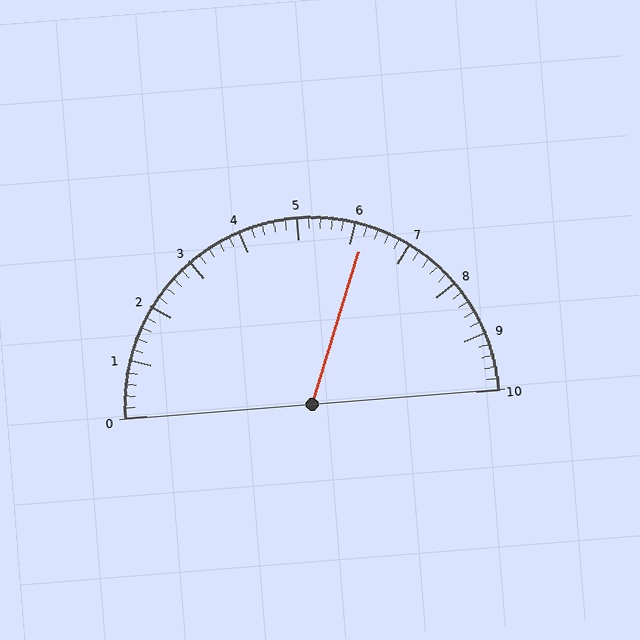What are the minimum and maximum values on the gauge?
The gauge ranges from 0 to 10.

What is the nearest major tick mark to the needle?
The nearest major tick mark is 6.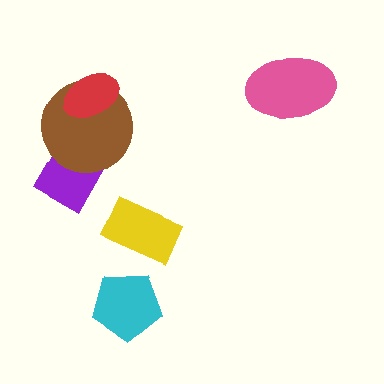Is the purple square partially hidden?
Yes, it is partially covered by another shape.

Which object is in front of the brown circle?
The red ellipse is in front of the brown circle.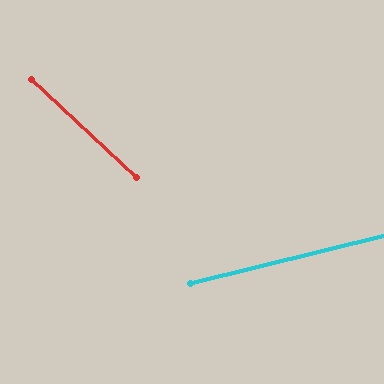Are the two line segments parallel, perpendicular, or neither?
Neither parallel nor perpendicular — they differ by about 57°.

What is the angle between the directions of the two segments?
Approximately 57 degrees.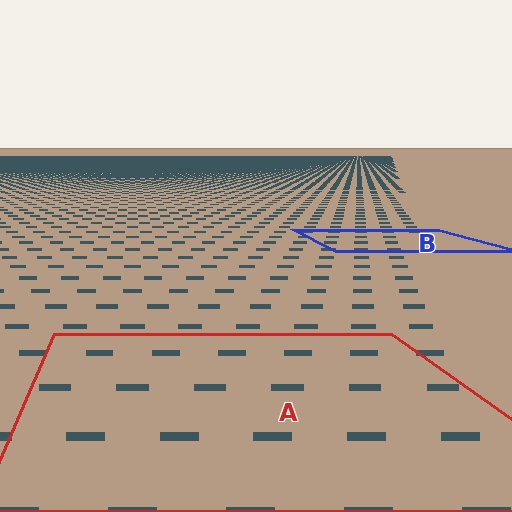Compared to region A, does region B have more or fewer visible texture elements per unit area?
Region B has more texture elements per unit area — they are packed more densely because it is farther away.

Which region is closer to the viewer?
Region A is closer. The texture elements there are larger and more spread out.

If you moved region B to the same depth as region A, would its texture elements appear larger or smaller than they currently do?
They would appear larger. At a closer depth, the same texture elements are projected at a bigger on-screen size.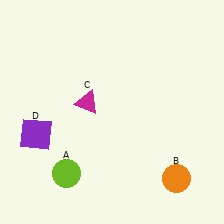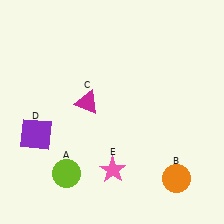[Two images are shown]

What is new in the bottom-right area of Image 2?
A pink star (E) was added in the bottom-right area of Image 2.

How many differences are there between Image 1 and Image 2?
There is 1 difference between the two images.